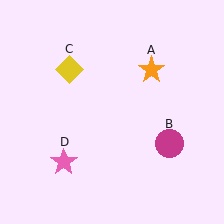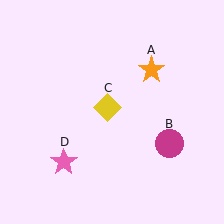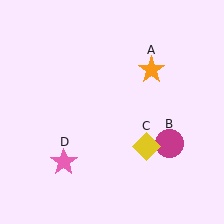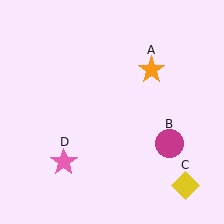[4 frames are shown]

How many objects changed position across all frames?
1 object changed position: yellow diamond (object C).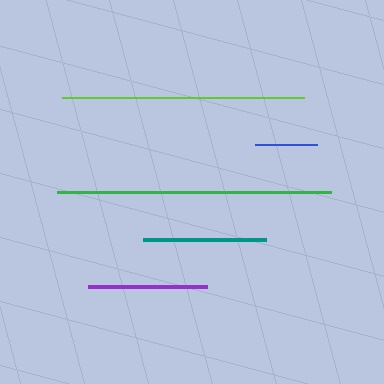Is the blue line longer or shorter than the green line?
The green line is longer than the blue line.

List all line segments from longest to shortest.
From longest to shortest: green, lime, teal, purple, blue.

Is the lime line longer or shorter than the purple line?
The lime line is longer than the purple line.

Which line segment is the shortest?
The blue line is the shortest at approximately 61 pixels.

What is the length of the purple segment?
The purple segment is approximately 119 pixels long.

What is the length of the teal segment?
The teal segment is approximately 123 pixels long.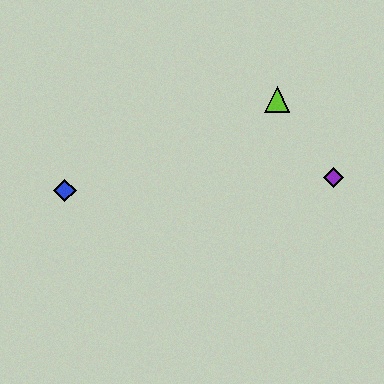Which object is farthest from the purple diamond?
The blue diamond is farthest from the purple diamond.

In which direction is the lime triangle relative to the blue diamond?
The lime triangle is to the right of the blue diamond.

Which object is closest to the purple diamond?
The lime triangle is closest to the purple diamond.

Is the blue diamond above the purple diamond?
No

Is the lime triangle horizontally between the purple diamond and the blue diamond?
Yes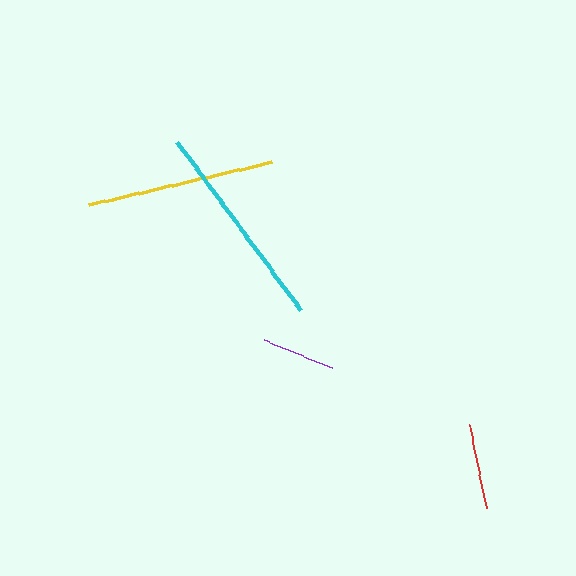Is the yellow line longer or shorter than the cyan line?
The cyan line is longer than the yellow line.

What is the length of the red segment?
The red segment is approximately 85 pixels long.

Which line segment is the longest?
The cyan line is the longest at approximately 209 pixels.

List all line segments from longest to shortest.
From longest to shortest: cyan, yellow, red, purple.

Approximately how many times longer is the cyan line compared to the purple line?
The cyan line is approximately 2.9 times the length of the purple line.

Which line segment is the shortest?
The purple line is the shortest at approximately 72 pixels.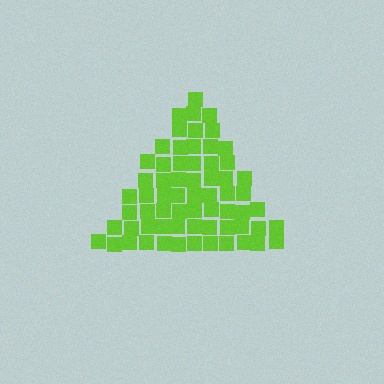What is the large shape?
The large shape is a triangle.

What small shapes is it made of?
It is made of small squares.